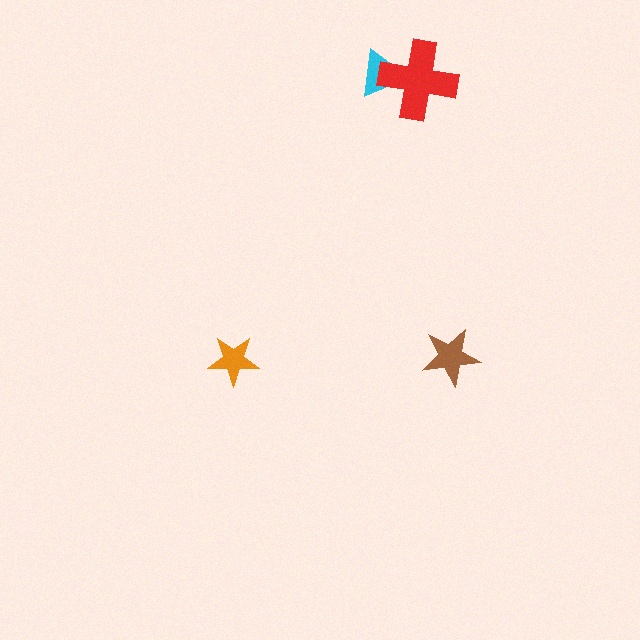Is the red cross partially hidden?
No, no other shape covers it.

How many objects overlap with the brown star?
0 objects overlap with the brown star.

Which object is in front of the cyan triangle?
The red cross is in front of the cyan triangle.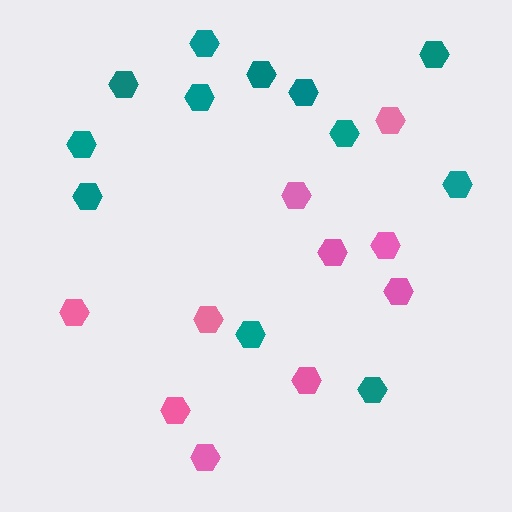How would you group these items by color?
There are 2 groups: one group of teal hexagons (12) and one group of pink hexagons (10).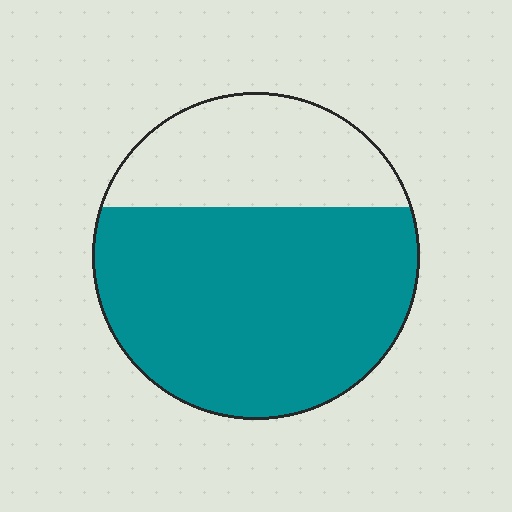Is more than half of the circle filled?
Yes.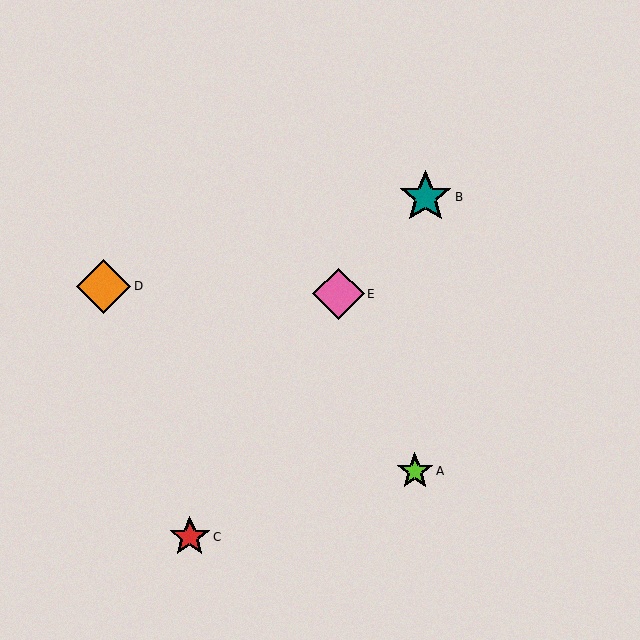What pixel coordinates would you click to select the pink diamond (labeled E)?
Click at (338, 294) to select the pink diamond E.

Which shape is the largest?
The orange diamond (labeled D) is the largest.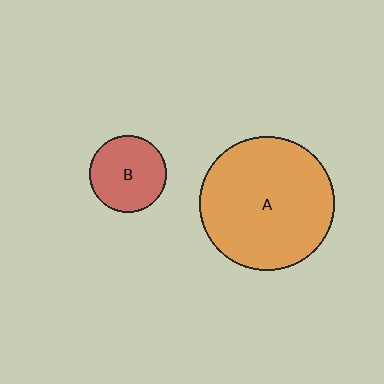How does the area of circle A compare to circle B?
Approximately 3.0 times.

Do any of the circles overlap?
No, none of the circles overlap.